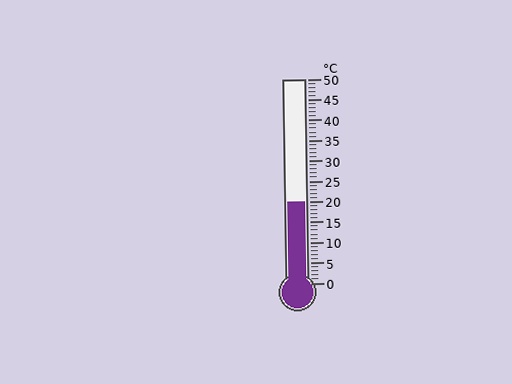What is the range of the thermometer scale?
The thermometer scale ranges from 0°C to 50°C.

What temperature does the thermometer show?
The thermometer shows approximately 20°C.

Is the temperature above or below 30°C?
The temperature is below 30°C.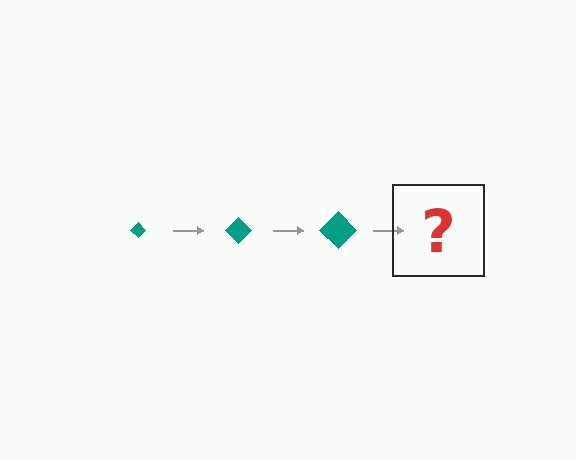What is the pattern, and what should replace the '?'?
The pattern is that the diamond gets progressively larger each step. The '?' should be a teal diamond, larger than the previous one.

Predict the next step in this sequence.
The next step is a teal diamond, larger than the previous one.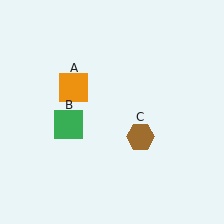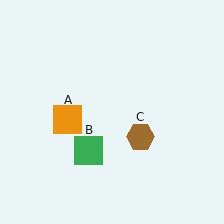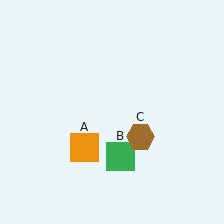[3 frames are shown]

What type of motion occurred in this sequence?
The orange square (object A), green square (object B) rotated counterclockwise around the center of the scene.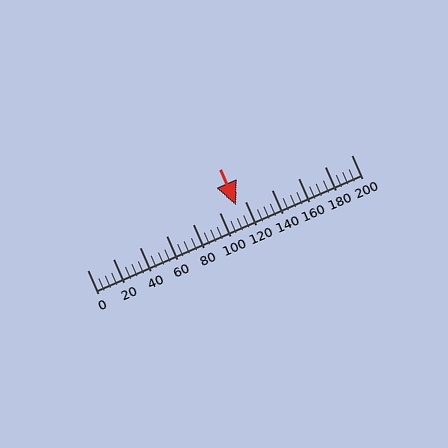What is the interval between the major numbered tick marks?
The major tick marks are spaced 20 units apart.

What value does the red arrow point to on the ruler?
The red arrow points to approximately 112.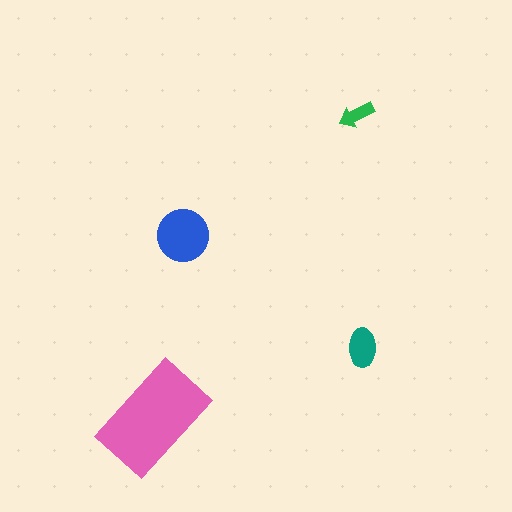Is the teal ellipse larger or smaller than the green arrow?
Larger.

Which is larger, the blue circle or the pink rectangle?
The pink rectangle.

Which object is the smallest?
The green arrow.